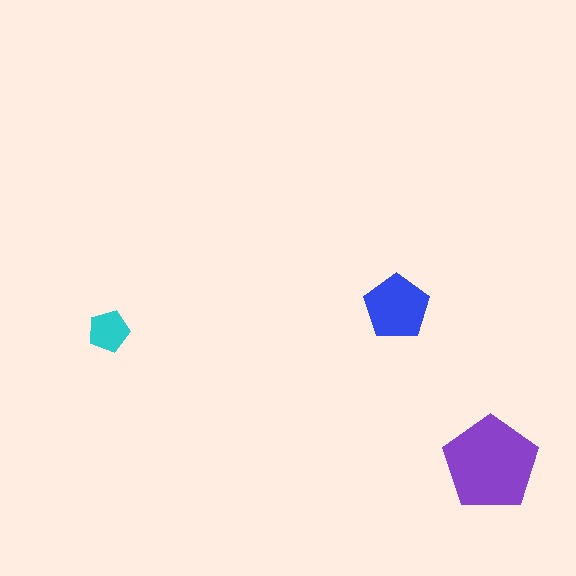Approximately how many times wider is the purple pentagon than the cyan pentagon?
About 2.5 times wider.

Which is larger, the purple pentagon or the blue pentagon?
The purple one.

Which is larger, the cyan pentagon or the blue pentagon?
The blue one.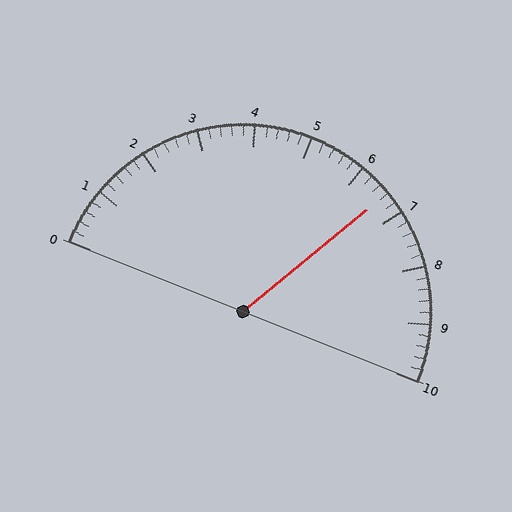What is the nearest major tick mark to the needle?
The nearest major tick mark is 7.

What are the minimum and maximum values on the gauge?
The gauge ranges from 0 to 10.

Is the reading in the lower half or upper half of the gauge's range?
The reading is in the upper half of the range (0 to 10).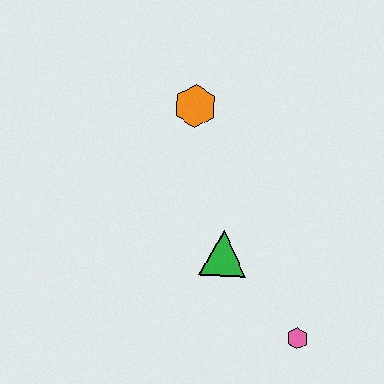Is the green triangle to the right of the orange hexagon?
Yes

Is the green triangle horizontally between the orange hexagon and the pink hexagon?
Yes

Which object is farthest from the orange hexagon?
The pink hexagon is farthest from the orange hexagon.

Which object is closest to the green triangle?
The pink hexagon is closest to the green triangle.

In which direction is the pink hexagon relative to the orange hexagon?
The pink hexagon is below the orange hexagon.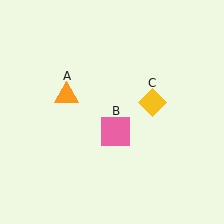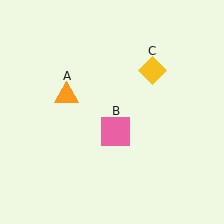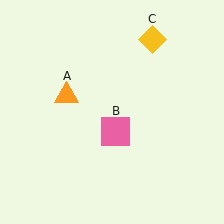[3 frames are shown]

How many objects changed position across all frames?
1 object changed position: yellow diamond (object C).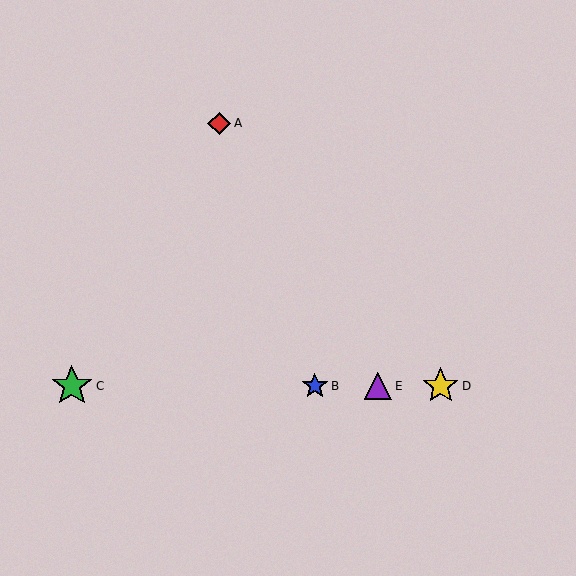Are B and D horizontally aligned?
Yes, both are at y≈386.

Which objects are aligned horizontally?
Objects B, C, D, E are aligned horizontally.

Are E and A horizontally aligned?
No, E is at y≈386 and A is at y≈124.